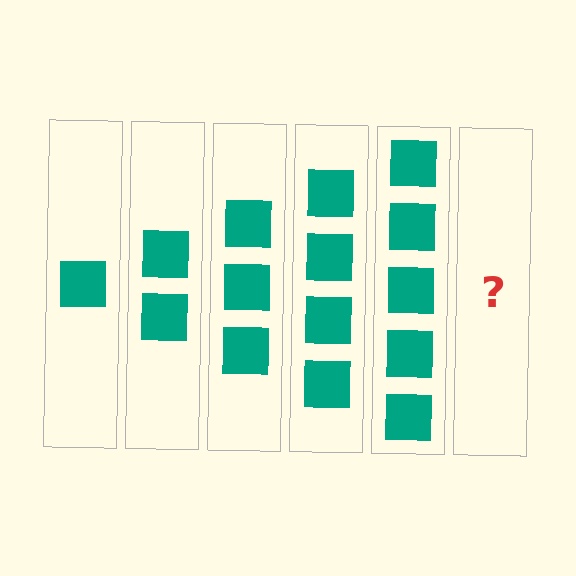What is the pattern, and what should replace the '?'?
The pattern is that each step adds one more square. The '?' should be 6 squares.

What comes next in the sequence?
The next element should be 6 squares.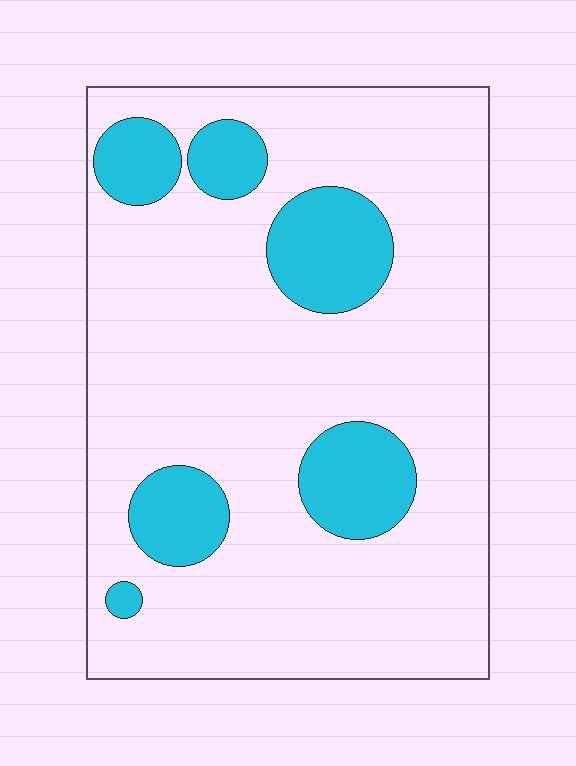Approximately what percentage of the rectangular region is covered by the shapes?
Approximately 20%.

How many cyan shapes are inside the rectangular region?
6.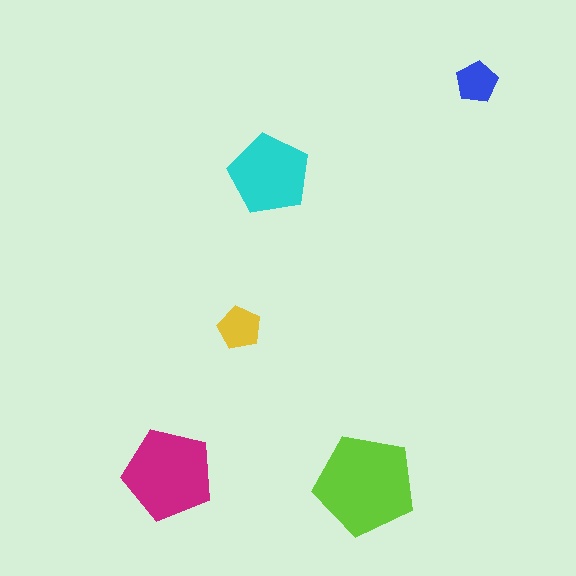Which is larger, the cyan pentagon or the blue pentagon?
The cyan one.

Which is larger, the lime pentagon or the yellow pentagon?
The lime one.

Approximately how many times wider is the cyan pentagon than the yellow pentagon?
About 2 times wider.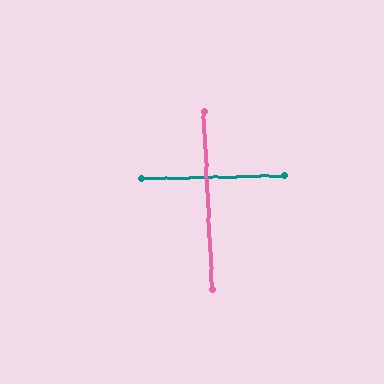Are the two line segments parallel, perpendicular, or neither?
Perpendicular — they meet at approximately 88°.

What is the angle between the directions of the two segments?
Approximately 88 degrees.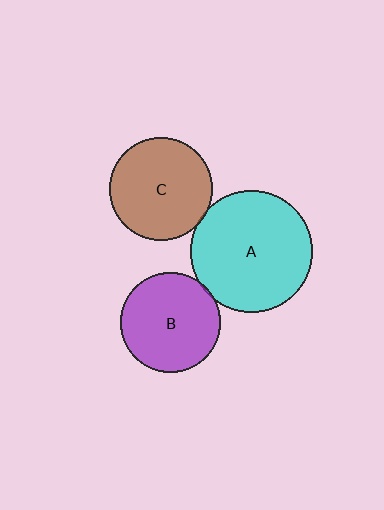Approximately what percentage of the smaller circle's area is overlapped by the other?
Approximately 5%.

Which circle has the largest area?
Circle A (cyan).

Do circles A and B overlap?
Yes.